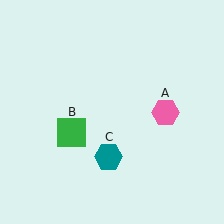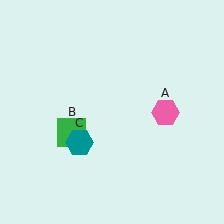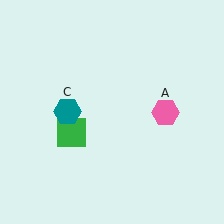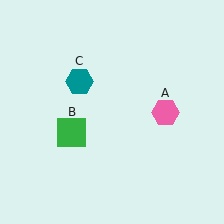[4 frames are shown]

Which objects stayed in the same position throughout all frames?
Pink hexagon (object A) and green square (object B) remained stationary.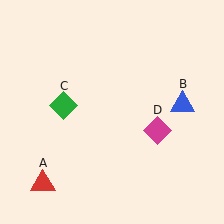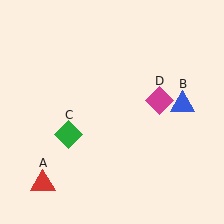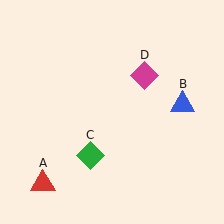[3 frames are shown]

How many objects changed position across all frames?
2 objects changed position: green diamond (object C), magenta diamond (object D).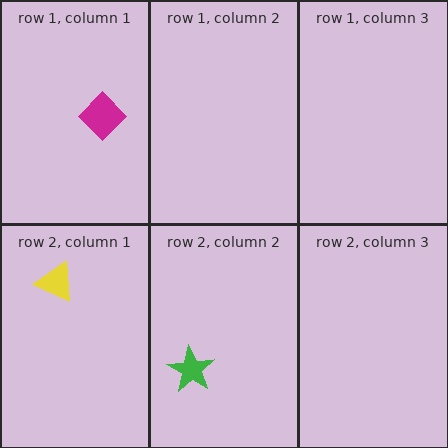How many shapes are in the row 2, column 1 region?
1.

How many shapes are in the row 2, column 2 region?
1.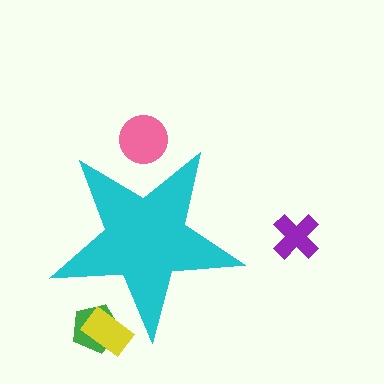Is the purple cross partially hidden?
No, the purple cross is fully visible.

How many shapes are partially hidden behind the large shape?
3 shapes are partially hidden.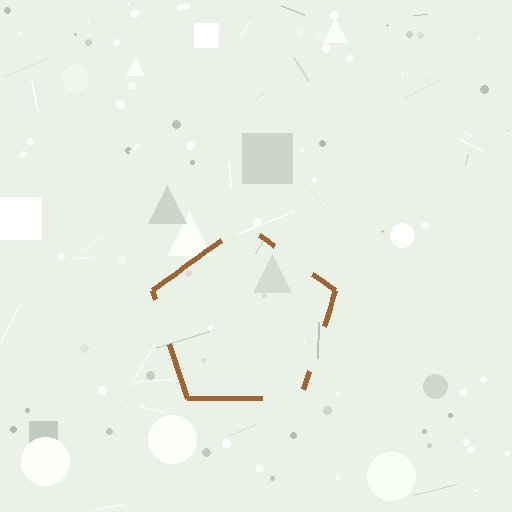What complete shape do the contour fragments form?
The contour fragments form a pentagon.